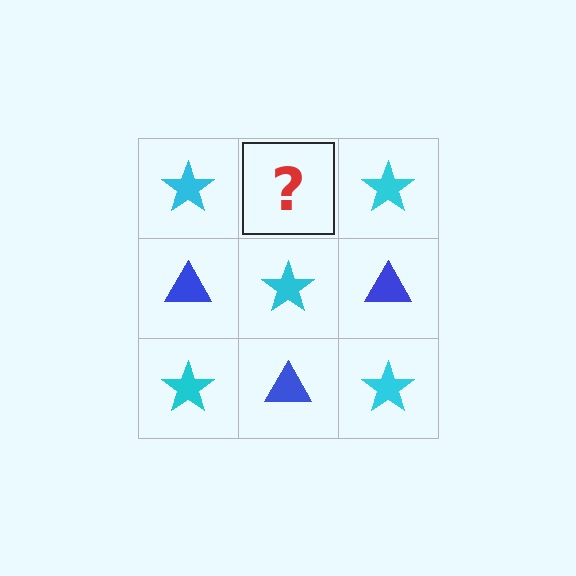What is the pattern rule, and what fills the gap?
The rule is that it alternates cyan star and blue triangle in a checkerboard pattern. The gap should be filled with a blue triangle.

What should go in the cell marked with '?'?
The missing cell should contain a blue triangle.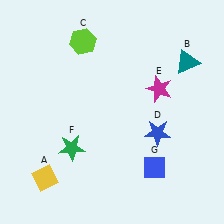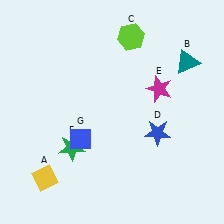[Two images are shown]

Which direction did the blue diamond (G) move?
The blue diamond (G) moved left.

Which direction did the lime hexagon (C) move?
The lime hexagon (C) moved right.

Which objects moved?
The objects that moved are: the lime hexagon (C), the blue diamond (G).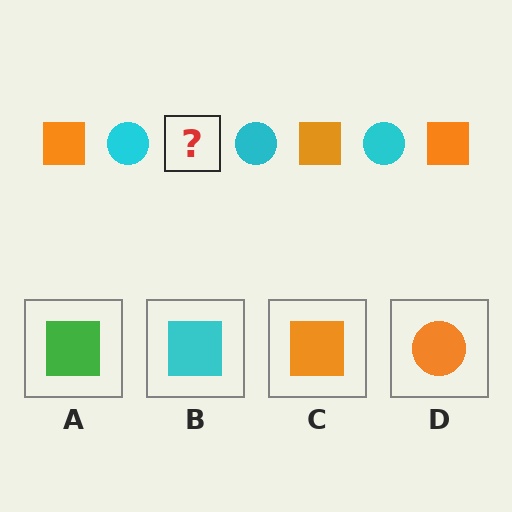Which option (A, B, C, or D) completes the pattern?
C.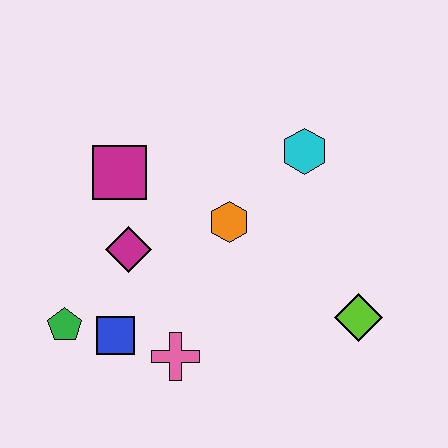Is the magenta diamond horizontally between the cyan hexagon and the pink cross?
No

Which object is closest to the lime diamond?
The orange hexagon is closest to the lime diamond.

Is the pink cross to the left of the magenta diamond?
No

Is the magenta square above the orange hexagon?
Yes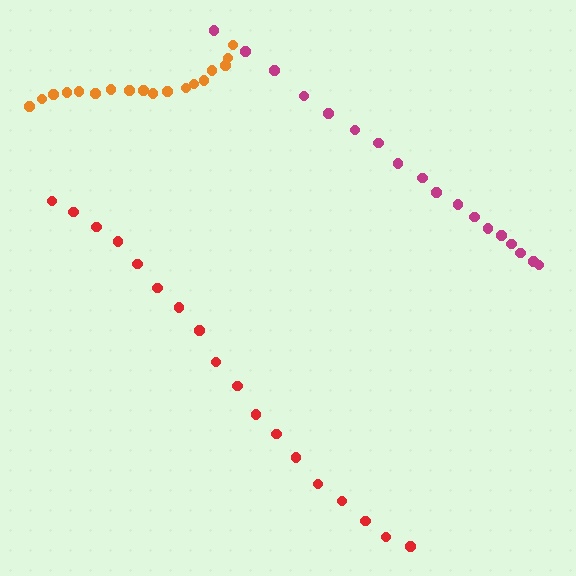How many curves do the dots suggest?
There are 3 distinct paths.